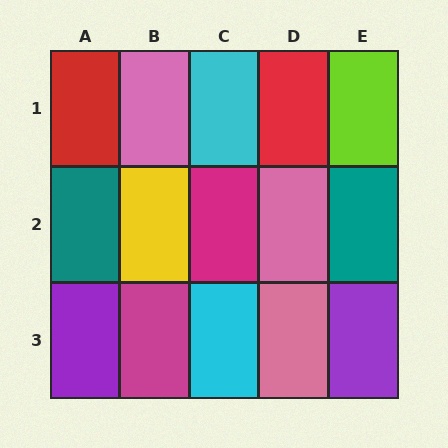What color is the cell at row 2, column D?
Pink.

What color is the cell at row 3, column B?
Magenta.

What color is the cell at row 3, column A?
Purple.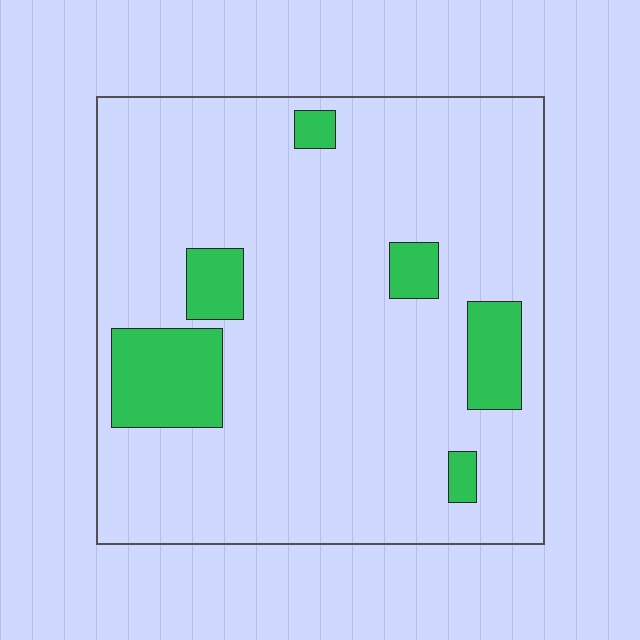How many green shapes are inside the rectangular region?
6.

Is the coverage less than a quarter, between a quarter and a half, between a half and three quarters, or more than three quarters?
Less than a quarter.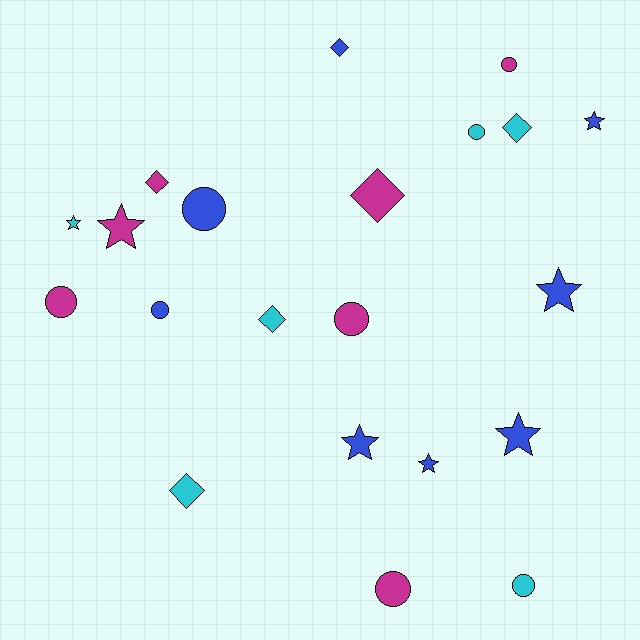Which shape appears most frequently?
Circle, with 8 objects.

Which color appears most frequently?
Blue, with 8 objects.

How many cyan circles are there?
There are 2 cyan circles.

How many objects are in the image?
There are 21 objects.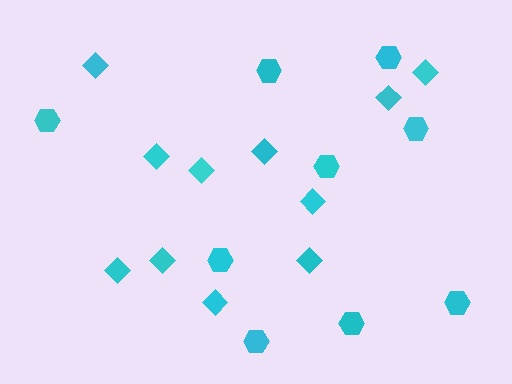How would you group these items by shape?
There are 2 groups: one group of diamonds (11) and one group of hexagons (9).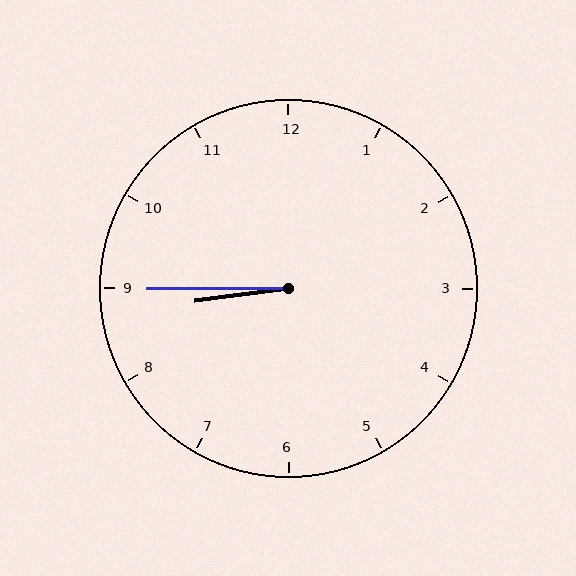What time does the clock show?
8:45.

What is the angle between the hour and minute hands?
Approximately 8 degrees.